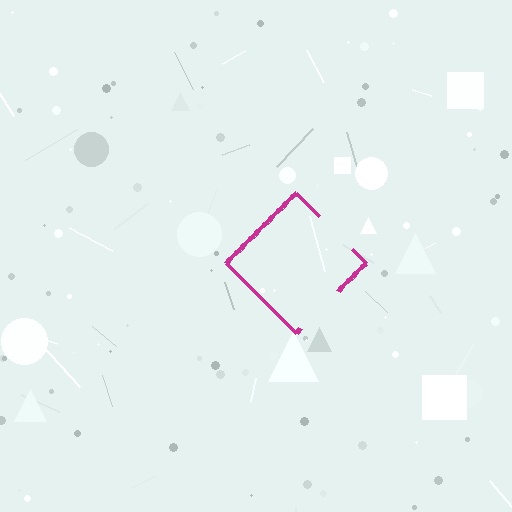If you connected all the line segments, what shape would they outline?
They would outline a diamond.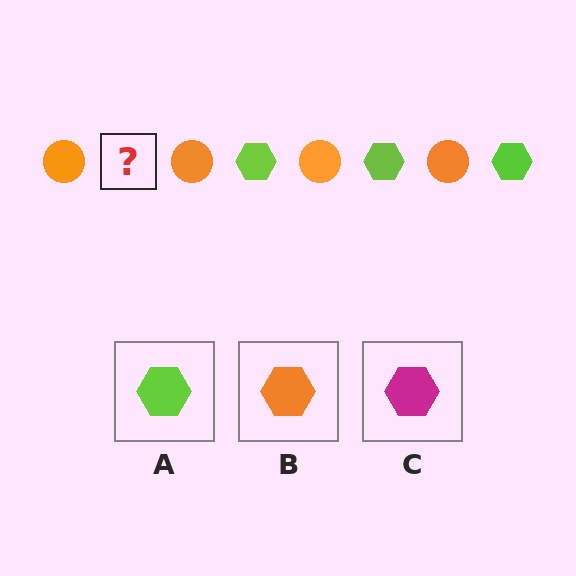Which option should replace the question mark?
Option A.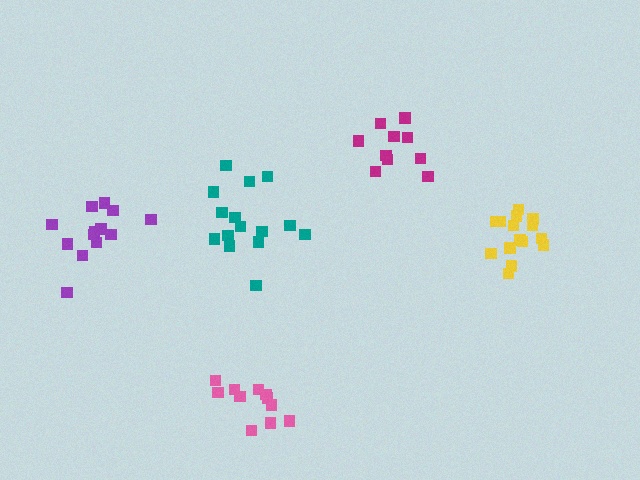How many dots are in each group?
Group 1: 10 dots, Group 2: 15 dots, Group 3: 13 dots, Group 4: 11 dots, Group 5: 15 dots (64 total).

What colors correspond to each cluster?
The clusters are colored: magenta, yellow, purple, pink, teal.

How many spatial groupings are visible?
There are 5 spatial groupings.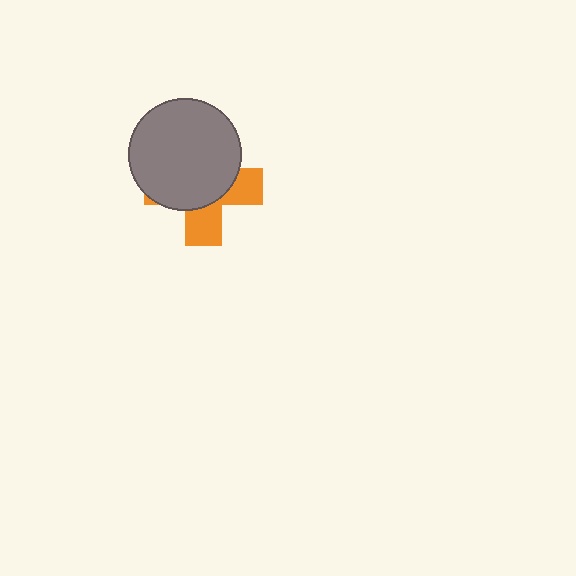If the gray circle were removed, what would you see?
You would see the complete orange cross.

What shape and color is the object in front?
The object in front is a gray circle.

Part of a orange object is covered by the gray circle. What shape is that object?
It is a cross.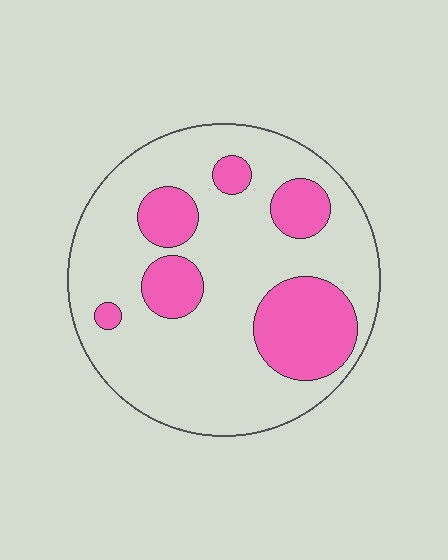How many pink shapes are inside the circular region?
6.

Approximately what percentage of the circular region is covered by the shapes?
Approximately 25%.